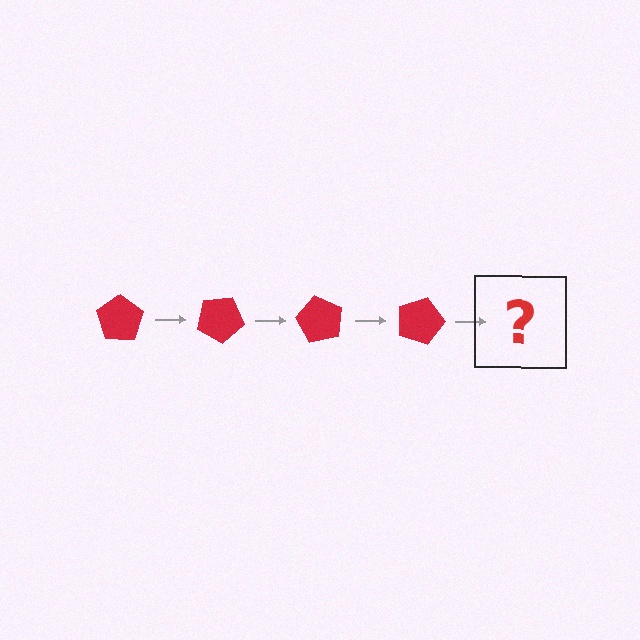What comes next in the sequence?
The next element should be a red pentagon rotated 120 degrees.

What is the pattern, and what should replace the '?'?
The pattern is that the pentagon rotates 30 degrees each step. The '?' should be a red pentagon rotated 120 degrees.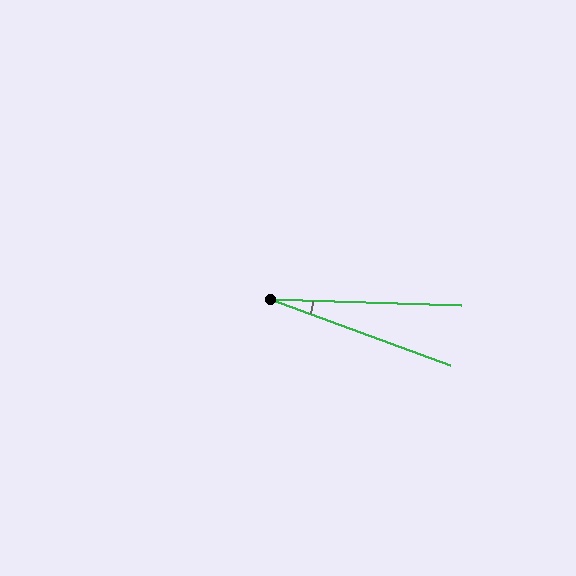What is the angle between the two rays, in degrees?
Approximately 18 degrees.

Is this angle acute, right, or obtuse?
It is acute.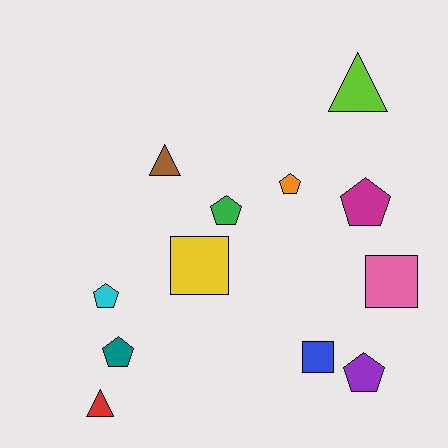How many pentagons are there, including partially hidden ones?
There are 6 pentagons.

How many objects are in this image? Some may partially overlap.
There are 12 objects.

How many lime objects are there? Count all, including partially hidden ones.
There is 1 lime object.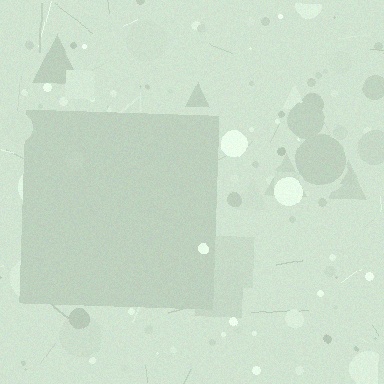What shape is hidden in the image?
A square is hidden in the image.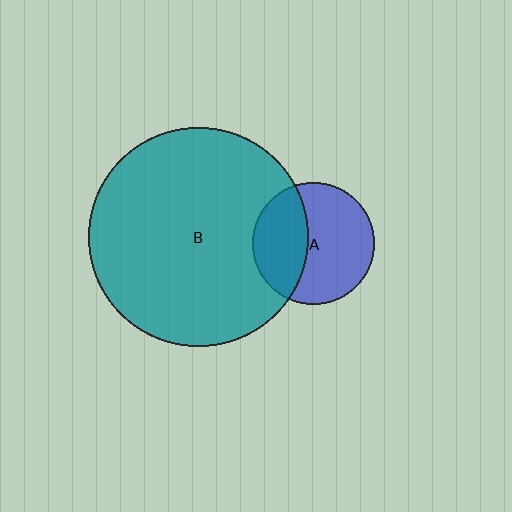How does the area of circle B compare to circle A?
Approximately 3.2 times.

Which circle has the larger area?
Circle B (teal).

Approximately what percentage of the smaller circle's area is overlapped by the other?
Approximately 40%.